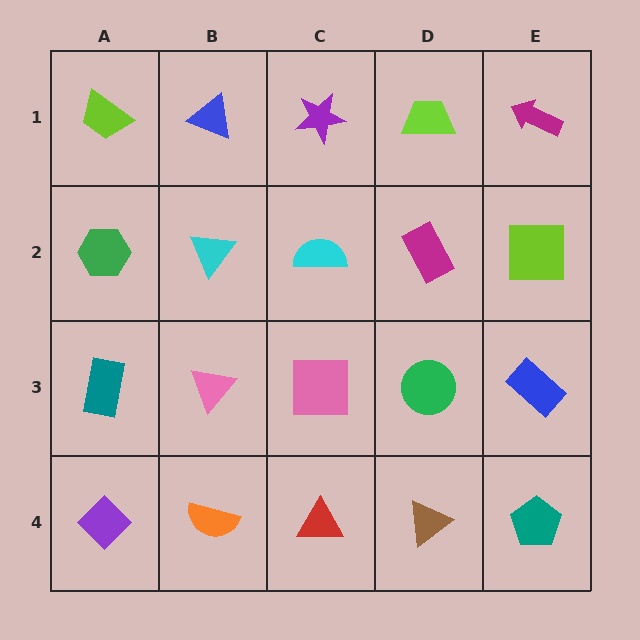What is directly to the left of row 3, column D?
A pink square.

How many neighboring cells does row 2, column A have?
3.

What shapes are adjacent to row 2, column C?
A purple star (row 1, column C), a pink square (row 3, column C), a cyan triangle (row 2, column B), a magenta rectangle (row 2, column D).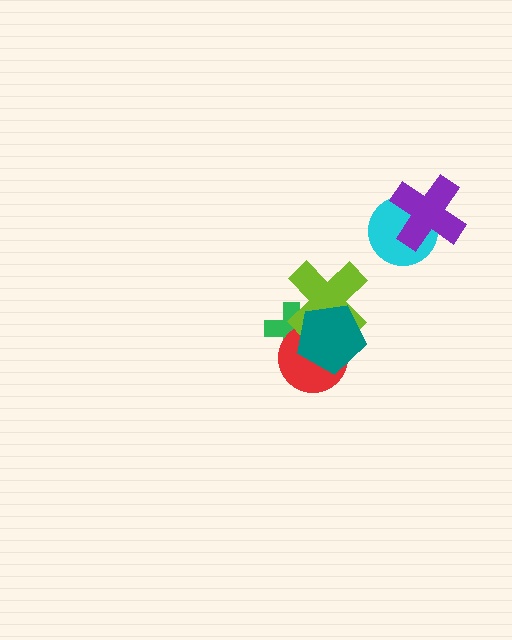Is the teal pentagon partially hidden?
No, no other shape covers it.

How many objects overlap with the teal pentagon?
3 objects overlap with the teal pentagon.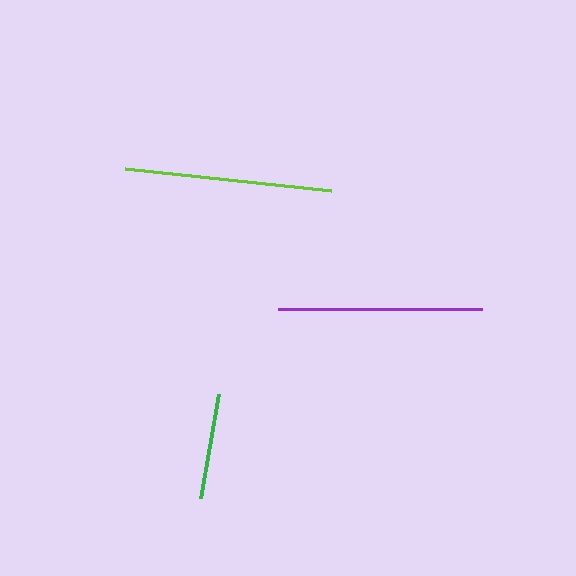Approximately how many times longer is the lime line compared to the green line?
The lime line is approximately 2.0 times the length of the green line.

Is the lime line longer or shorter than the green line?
The lime line is longer than the green line.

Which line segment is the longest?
The lime line is the longest at approximately 207 pixels.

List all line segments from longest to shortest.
From longest to shortest: lime, purple, green.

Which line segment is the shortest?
The green line is the shortest at approximately 105 pixels.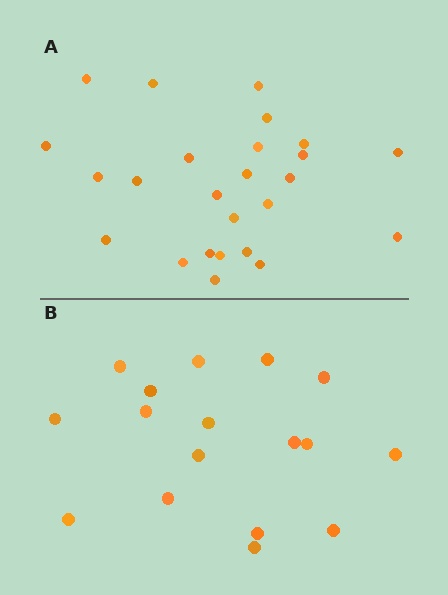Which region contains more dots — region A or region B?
Region A (the top region) has more dots.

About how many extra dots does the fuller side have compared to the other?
Region A has roughly 8 or so more dots than region B.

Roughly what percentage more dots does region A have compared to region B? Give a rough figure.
About 45% more.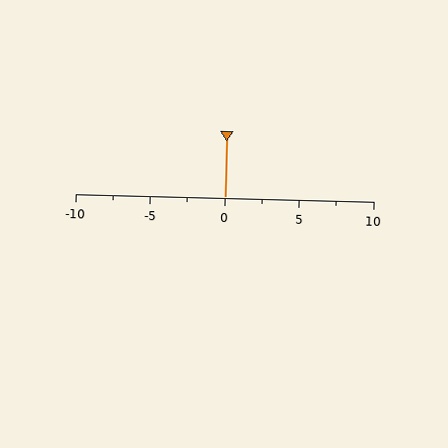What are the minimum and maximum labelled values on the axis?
The axis runs from -10 to 10.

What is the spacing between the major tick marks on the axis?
The major ticks are spaced 5 apart.